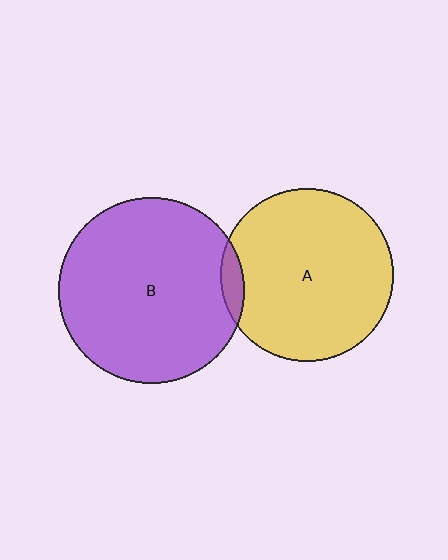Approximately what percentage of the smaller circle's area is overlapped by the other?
Approximately 5%.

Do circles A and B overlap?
Yes.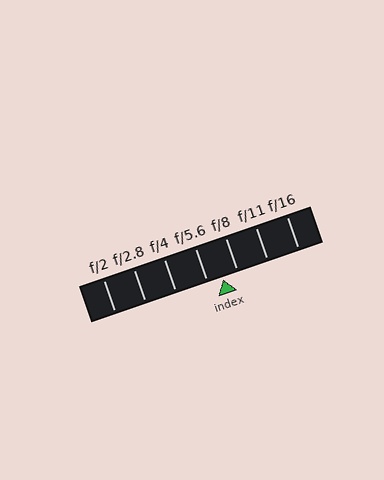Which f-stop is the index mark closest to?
The index mark is closest to f/8.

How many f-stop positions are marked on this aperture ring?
There are 7 f-stop positions marked.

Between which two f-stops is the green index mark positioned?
The index mark is between f/5.6 and f/8.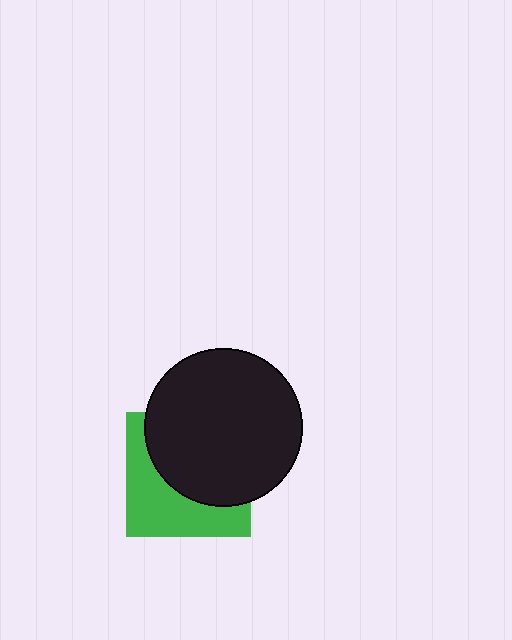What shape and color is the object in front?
The object in front is a black circle.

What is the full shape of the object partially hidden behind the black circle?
The partially hidden object is a green square.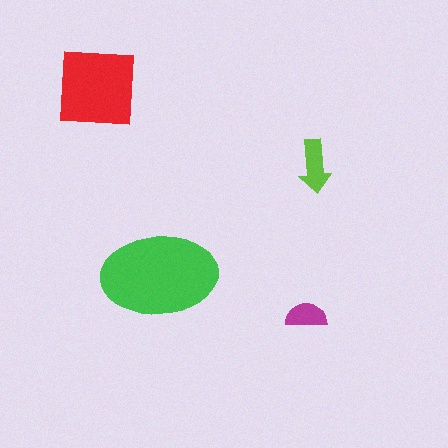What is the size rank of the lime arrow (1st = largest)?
3rd.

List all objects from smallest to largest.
The magenta semicircle, the lime arrow, the red square, the green ellipse.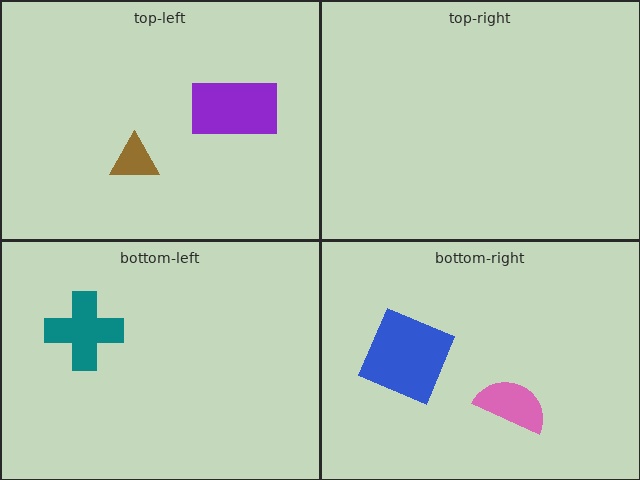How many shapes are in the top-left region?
2.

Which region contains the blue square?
The bottom-right region.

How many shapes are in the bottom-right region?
2.